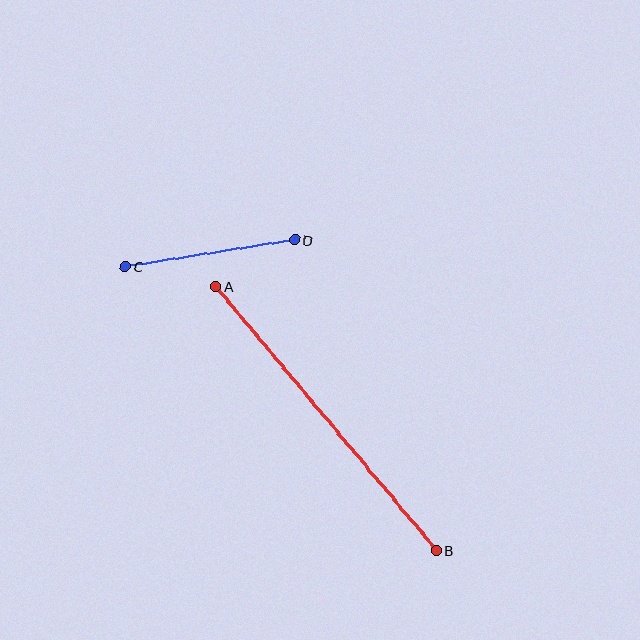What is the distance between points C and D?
The distance is approximately 171 pixels.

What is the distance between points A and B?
The distance is approximately 344 pixels.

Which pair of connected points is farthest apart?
Points A and B are farthest apart.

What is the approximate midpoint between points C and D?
The midpoint is at approximately (210, 254) pixels.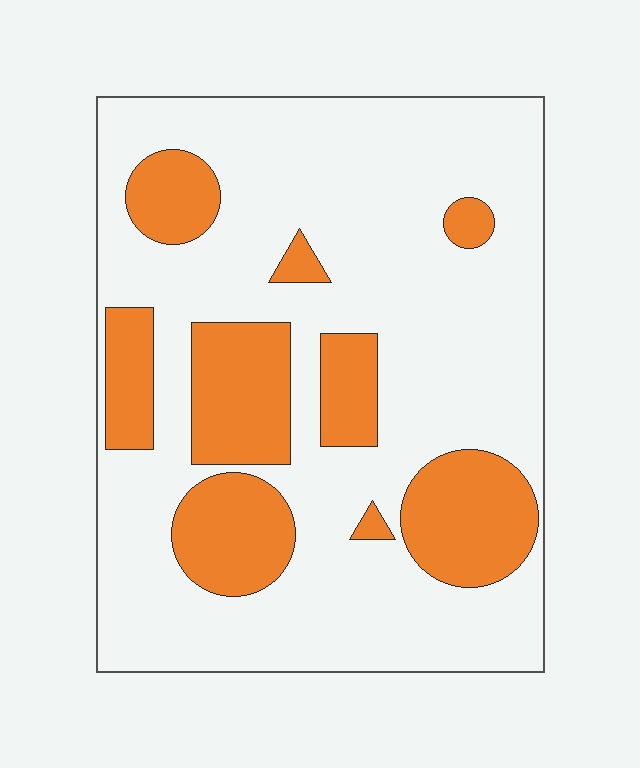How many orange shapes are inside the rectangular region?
9.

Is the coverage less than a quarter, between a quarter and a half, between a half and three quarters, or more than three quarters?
Between a quarter and a half.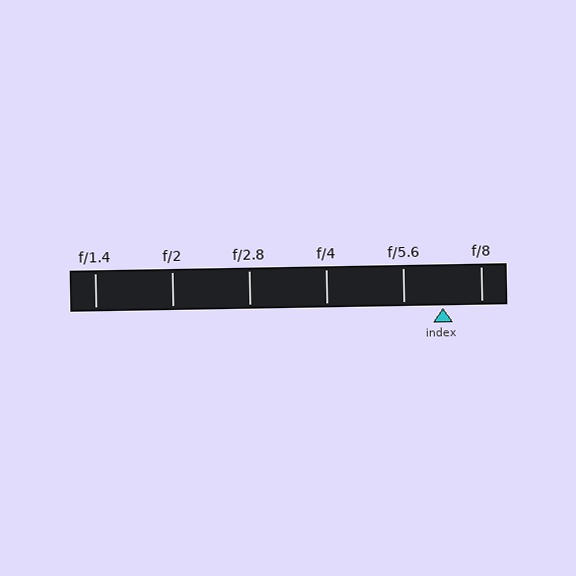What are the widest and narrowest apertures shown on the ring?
The widest aperture shown is f/1.4 and the narrowest is f/8.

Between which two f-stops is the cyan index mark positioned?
The index mark is between f/5.6 and f/8.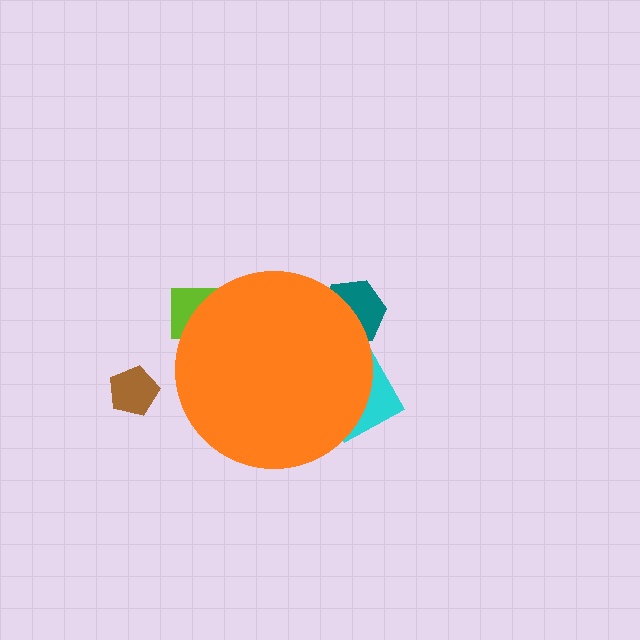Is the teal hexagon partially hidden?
Yes, the teal hexagon is partially hidden behind the orange circle.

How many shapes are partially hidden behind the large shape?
3 shapes are partially hidden.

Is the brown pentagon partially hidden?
No, the brown pentagon is fully visible.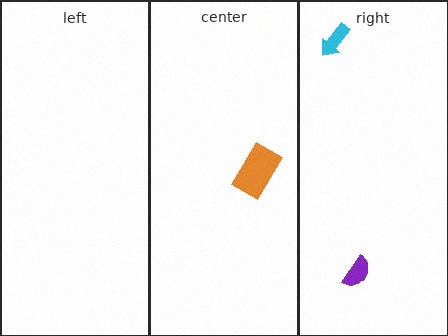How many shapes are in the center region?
1.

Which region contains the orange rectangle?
The center region.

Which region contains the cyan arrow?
The right region.